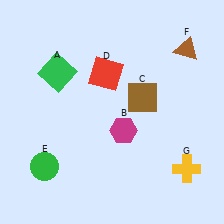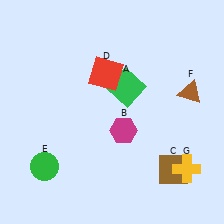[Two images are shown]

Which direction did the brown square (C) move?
The brown square (C) moved down.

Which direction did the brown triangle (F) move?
The brown triangle (F) moved down.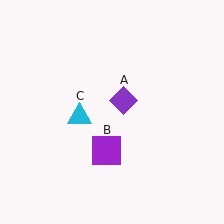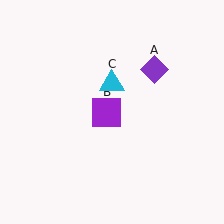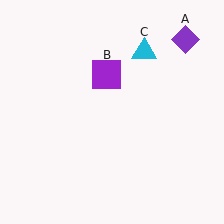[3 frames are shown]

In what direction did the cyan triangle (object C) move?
The cyan triangle (object C) moved up and to the right.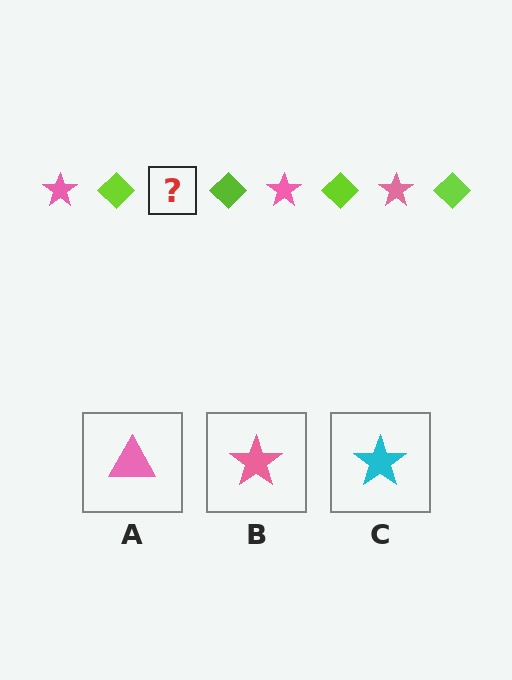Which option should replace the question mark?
Option B.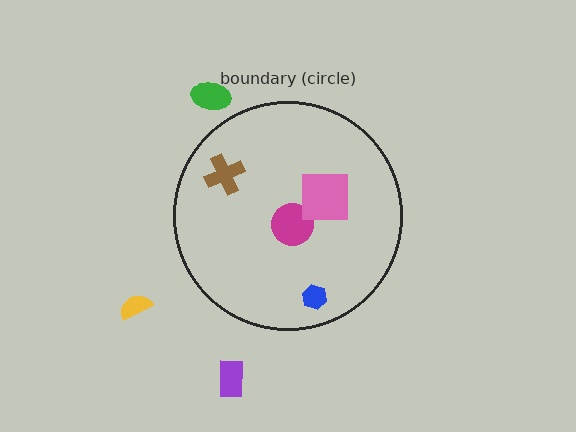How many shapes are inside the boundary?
4 inside, 3 outside.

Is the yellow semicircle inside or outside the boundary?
Outside.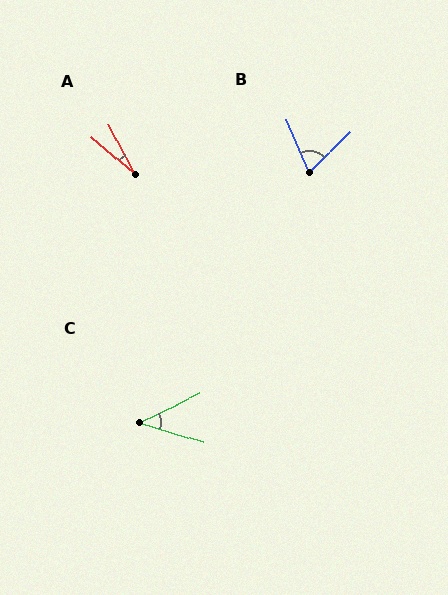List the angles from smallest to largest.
A (22°), C (42°), B (68°).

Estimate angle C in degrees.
Approximately 42 degrees.